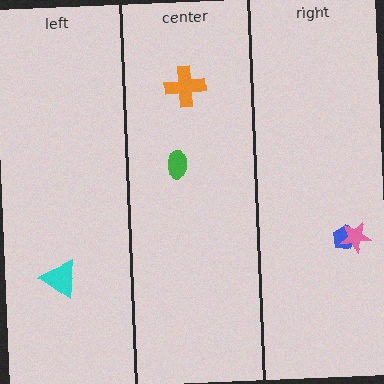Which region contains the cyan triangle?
The left region.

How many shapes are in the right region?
2.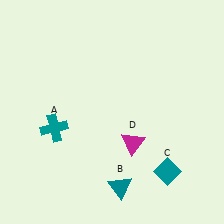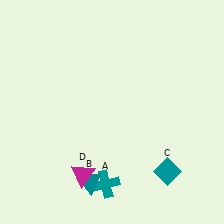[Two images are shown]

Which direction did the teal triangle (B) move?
The teal triangle (B) moved left.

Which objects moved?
The objects that moved are: the teal cross (A), the teal triangle (B), the magenta triangle (D).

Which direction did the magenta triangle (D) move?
The magenta triangle (D) moved left.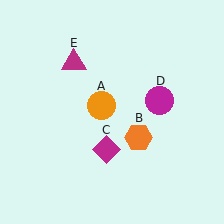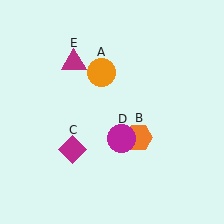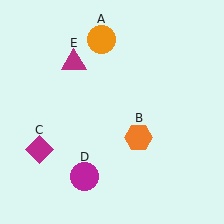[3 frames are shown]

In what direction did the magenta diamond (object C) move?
The magenta diamond (object C) moved left.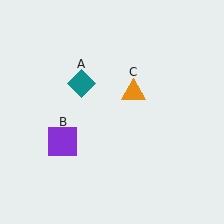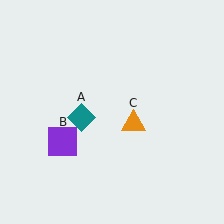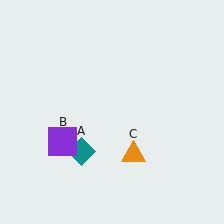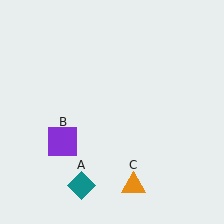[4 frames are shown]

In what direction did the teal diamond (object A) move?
The teal diamond (object A) moved down.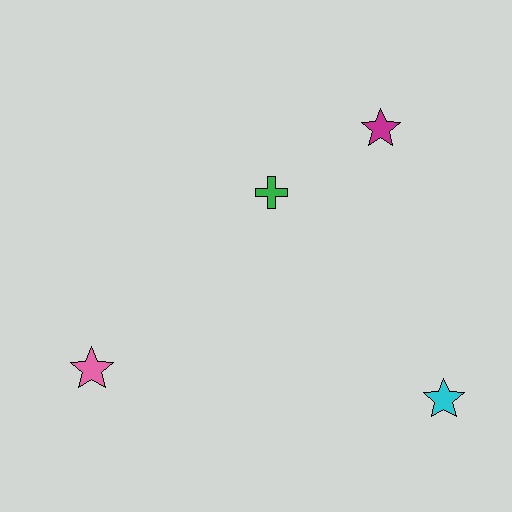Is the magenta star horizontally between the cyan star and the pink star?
Yes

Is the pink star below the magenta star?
Yes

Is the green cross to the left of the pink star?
No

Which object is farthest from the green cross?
The cyan star is farthest from the green cross.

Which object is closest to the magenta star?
The green cross is closest to the magenta star.